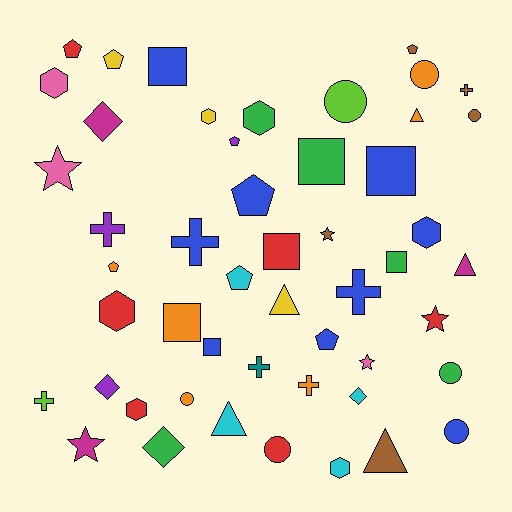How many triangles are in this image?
There are 5 triangles.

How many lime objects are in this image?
There are 2 lime objects.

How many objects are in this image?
There are 50 objects.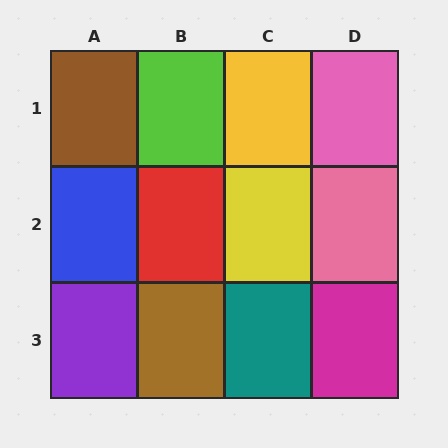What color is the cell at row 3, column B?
Brown.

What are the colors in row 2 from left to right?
Blue, red, yellow, pink.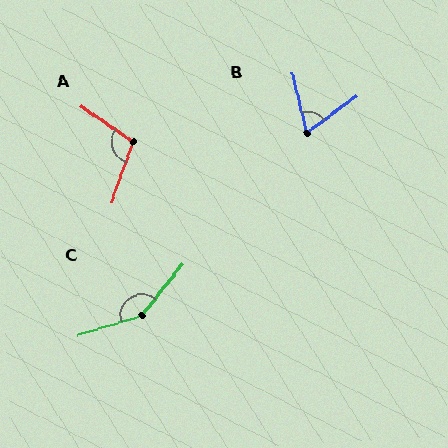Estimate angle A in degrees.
Approximately 105 degrees.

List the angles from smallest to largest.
B (67°), A (105°), C (146°).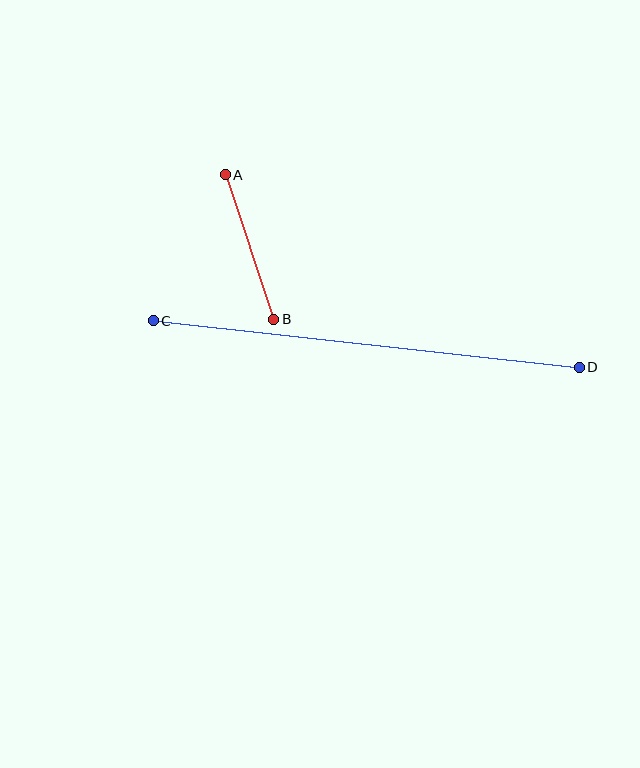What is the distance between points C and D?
The distance is approximately 428 pixels.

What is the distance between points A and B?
The distance is approximately 152 pixels.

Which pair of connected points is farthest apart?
Points C and D are farthest apart.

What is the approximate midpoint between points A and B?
The midpoint is at approximately (249, 247) pixels.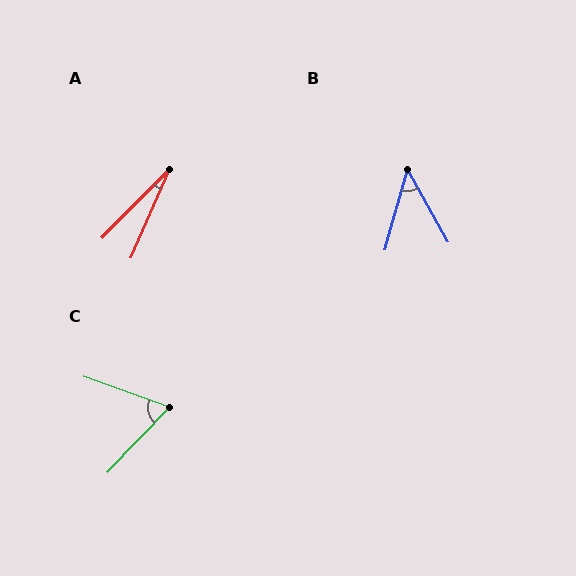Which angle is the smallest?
A, at approximately 21 degrees.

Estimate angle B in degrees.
Approximately 45 degrees.